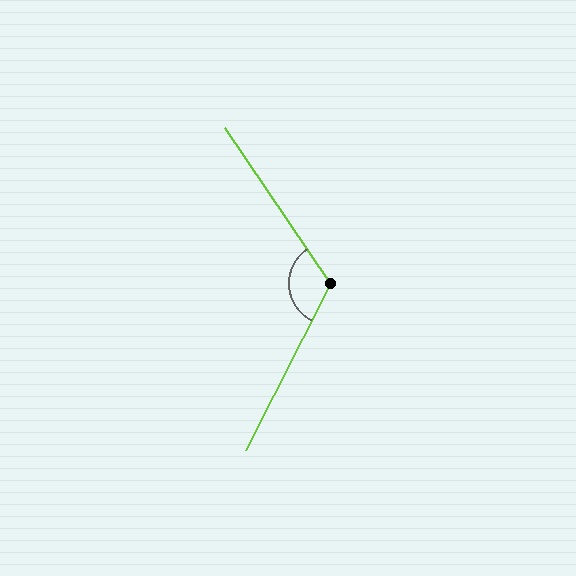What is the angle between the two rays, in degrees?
Approximately 119 degrees.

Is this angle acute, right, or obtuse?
It is obtuse.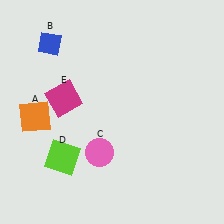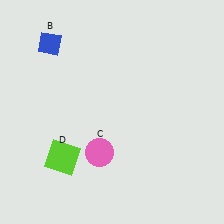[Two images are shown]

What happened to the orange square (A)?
The orange square (A) was removed in Image 2. It was in the bottom-left area of Image 1.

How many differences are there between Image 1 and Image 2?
There are 2 differences between the two images.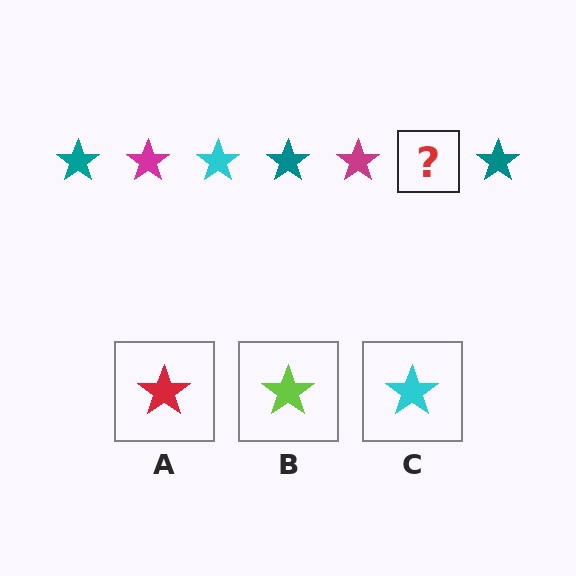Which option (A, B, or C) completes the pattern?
C.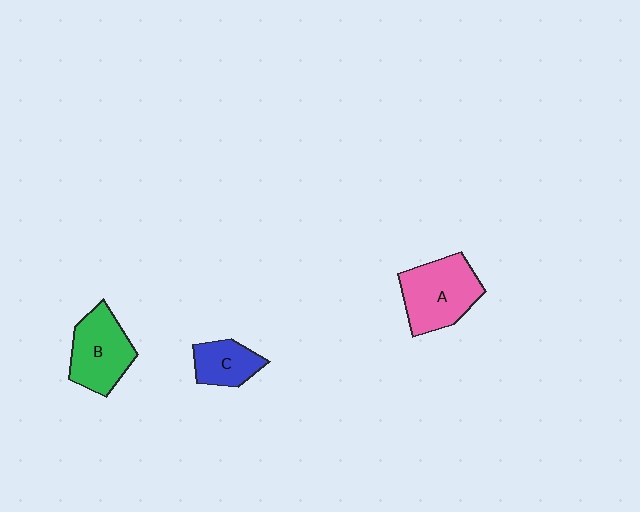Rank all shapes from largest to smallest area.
From largest to smallest: A (pink), B (green), C (blue).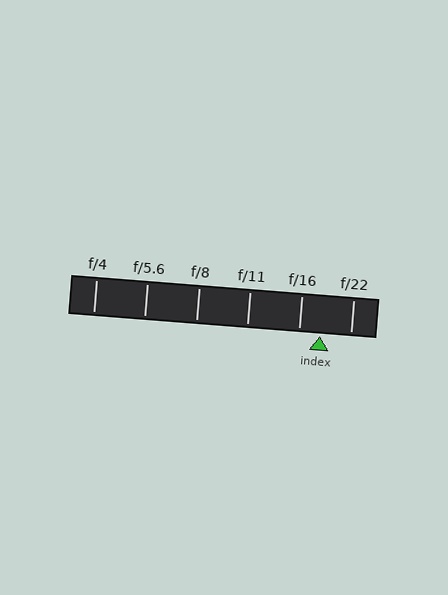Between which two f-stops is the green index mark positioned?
The index mark is between f/16 and f/22.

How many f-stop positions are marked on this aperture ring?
There are 6 f-stop positions marked.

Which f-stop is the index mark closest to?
The index mark is closest to f/16.